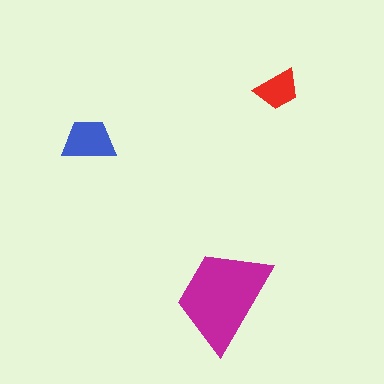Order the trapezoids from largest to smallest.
the magenta one, the blue one, the red one.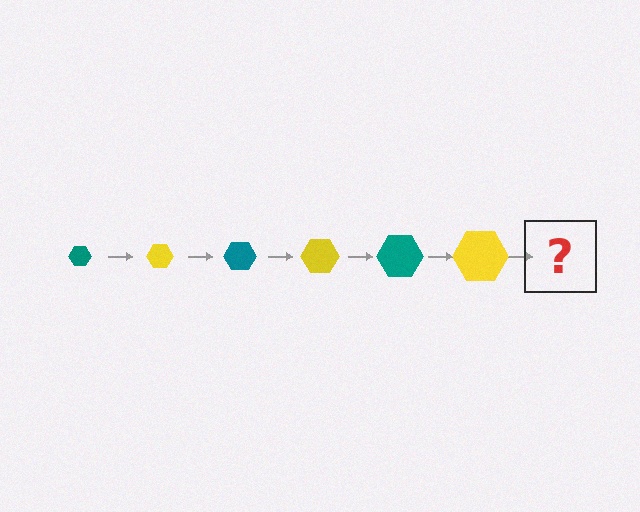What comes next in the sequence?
The next element should be a teal hexagon, larger than the previous one.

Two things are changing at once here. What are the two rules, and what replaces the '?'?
The two rules are that the hexagon grows larger each step and the color cycles through teal and yellow. The '?' should be a teal hexagon, larger than the previous one.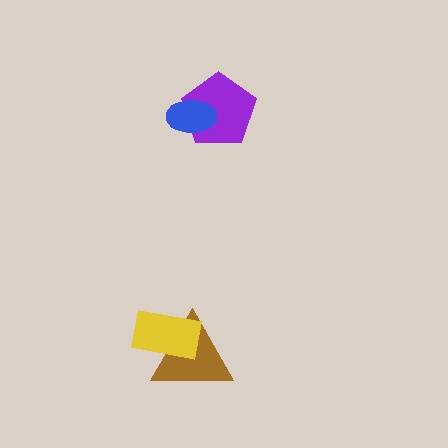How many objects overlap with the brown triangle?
1 object overlaps with the brown triangle.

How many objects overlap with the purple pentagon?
1 object overlaps with the purple pentagon.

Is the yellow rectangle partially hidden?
No, no other shape covers it.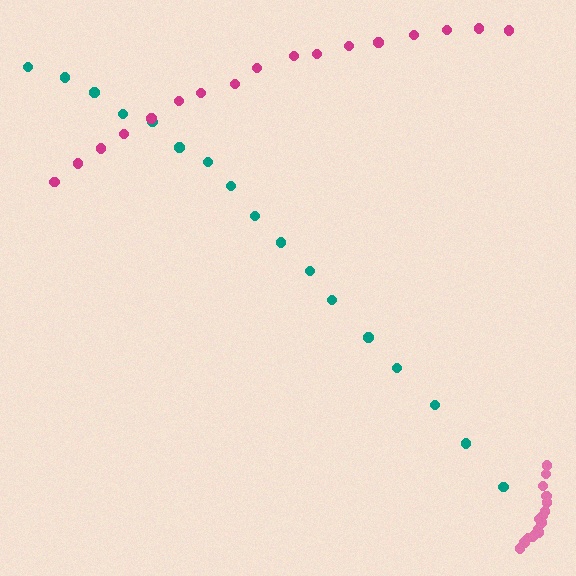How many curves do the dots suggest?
There are 3 distinct paths.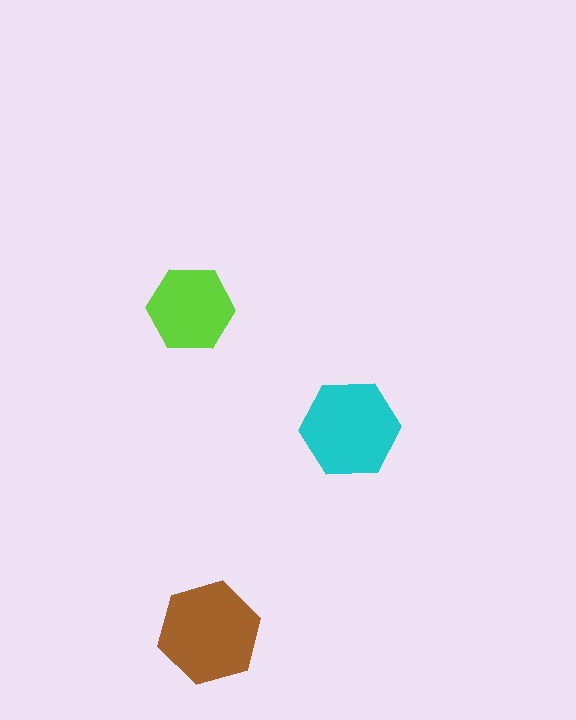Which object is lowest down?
The brown hexagon is bottommost.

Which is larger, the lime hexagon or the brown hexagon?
The brown one.